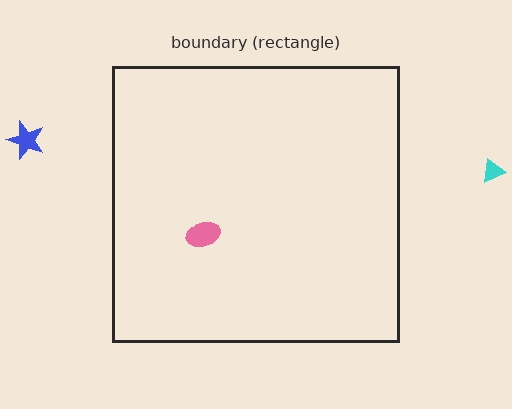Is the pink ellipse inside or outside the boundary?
Inside.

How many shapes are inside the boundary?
1 inside, 2 outside.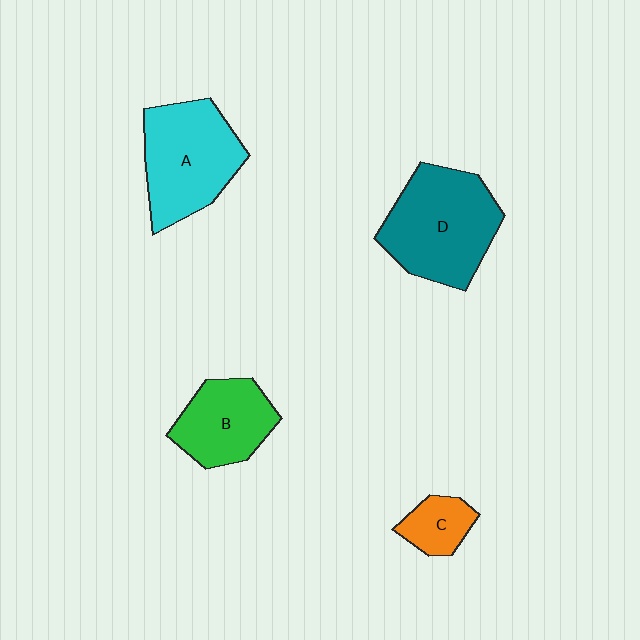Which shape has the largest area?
Shape D (teal).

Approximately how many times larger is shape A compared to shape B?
Approximately 1.4 times.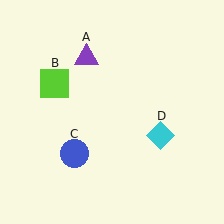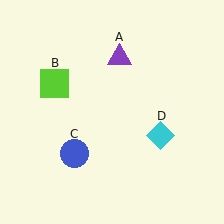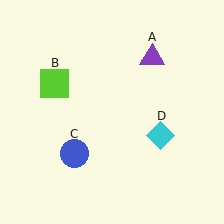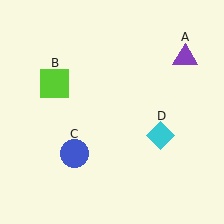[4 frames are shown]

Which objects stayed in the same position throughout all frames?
Lime square (object B) and blue circle (object C) and cyan diamond (object D) remained stationary.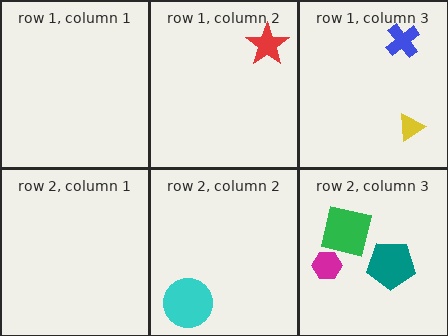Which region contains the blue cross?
The row 1, column 3 region.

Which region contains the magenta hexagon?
The row 2, column 3 region.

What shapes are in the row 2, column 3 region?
The teal pentagon, the magenta hexagon, the green square.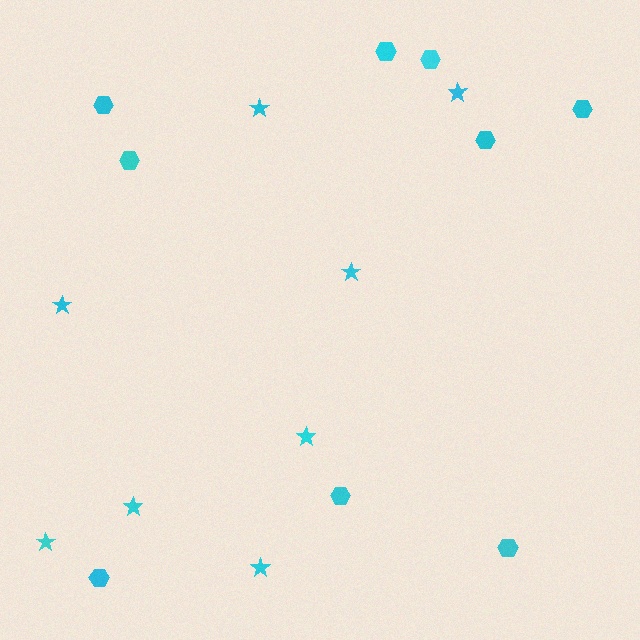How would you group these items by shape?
There are 2 groups: one group of hexagons (9) and one group of stars (8).